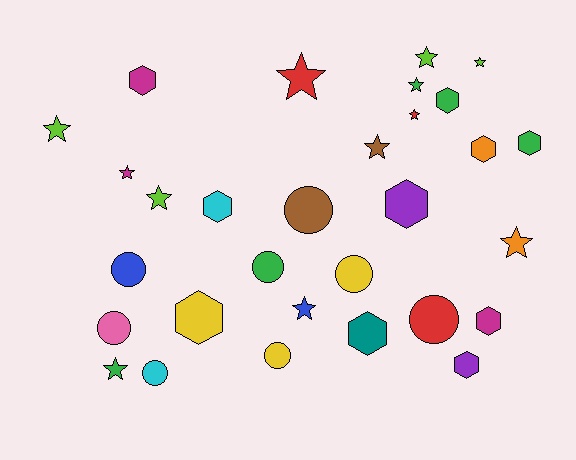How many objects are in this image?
There are 30 objects.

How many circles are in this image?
There are 8 circles.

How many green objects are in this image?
There are 5 green objects.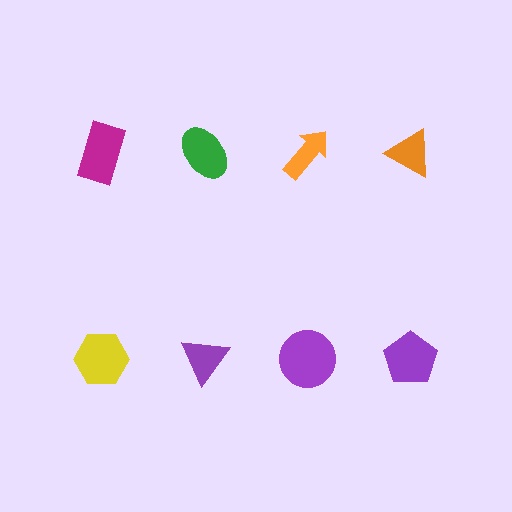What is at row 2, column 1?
A yellow hexagon.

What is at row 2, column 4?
A purple pentagon.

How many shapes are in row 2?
4 shapes.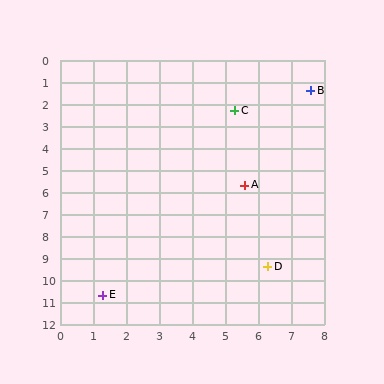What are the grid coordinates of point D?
Point D is at approximately (6.3, 9.4).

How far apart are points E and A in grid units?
Points E and A are about 6.6 grid units apart.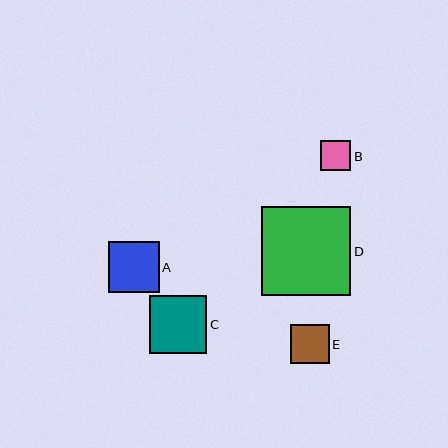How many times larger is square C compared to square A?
Square C is approximately 1.1 times the size of square A.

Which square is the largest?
Square D is the largest with a size of approximately 89 pixels.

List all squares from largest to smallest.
From largest to smallest: D, C, A, E, B.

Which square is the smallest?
Square B is the smallest with a size of approximately 30 pixels.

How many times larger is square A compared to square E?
Square A is approximately 1.3 times the size of square E.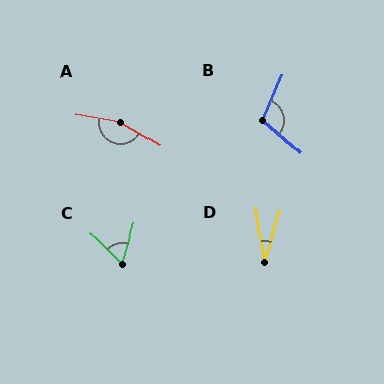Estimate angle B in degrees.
Approximately 108 degrees.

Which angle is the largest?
A, at approximately 160 degrees.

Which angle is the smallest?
D, at approximately 26 degrees.